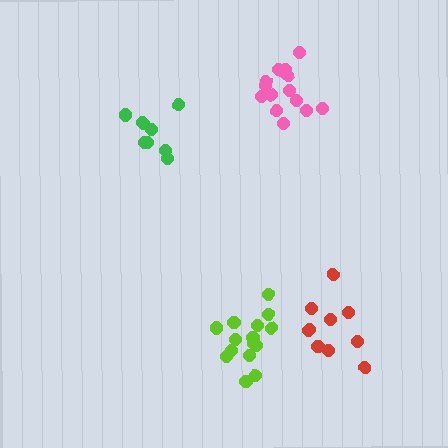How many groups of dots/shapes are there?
There are 4 groups.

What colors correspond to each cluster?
The clusters are colored: pink, lime, green, red.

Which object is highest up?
The pink cluster is topmost.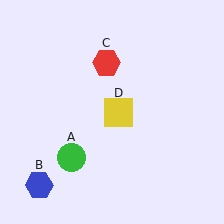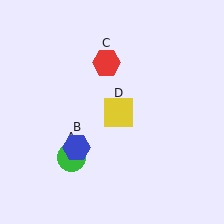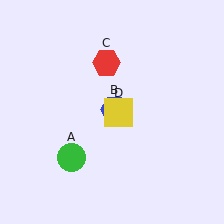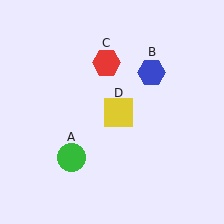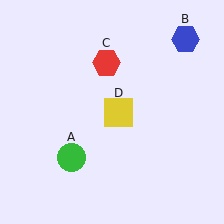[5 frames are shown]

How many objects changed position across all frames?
1 object changed position: blue hexagon (object B).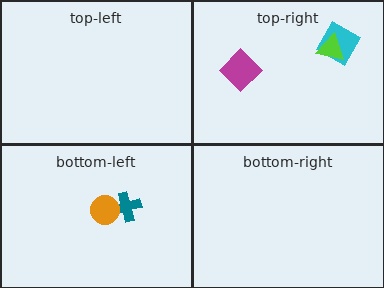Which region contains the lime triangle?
The top-right region.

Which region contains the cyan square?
The top-right region.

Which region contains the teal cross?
The bottom-left region.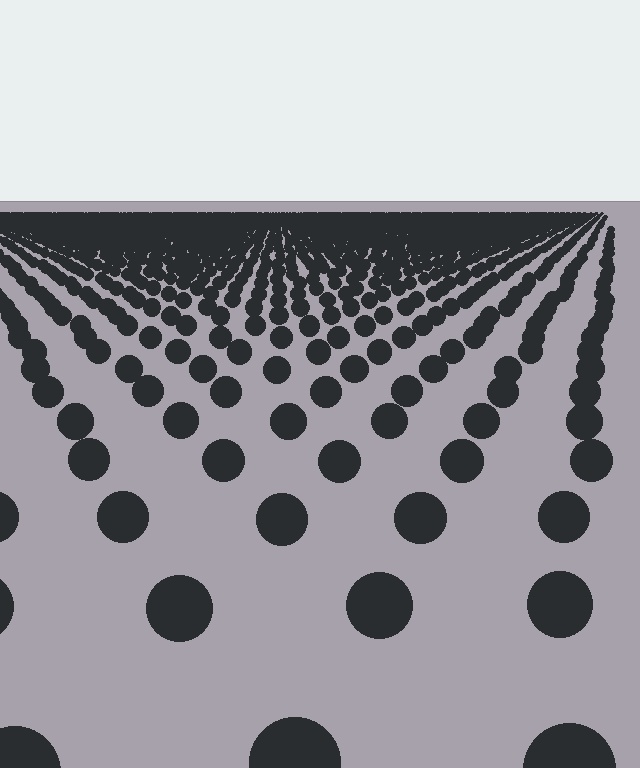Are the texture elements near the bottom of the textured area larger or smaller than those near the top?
Larger. Near the bottom, elements are closer to the viewer and appear at a bigger on-screen size.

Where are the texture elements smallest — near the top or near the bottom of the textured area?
Near the top.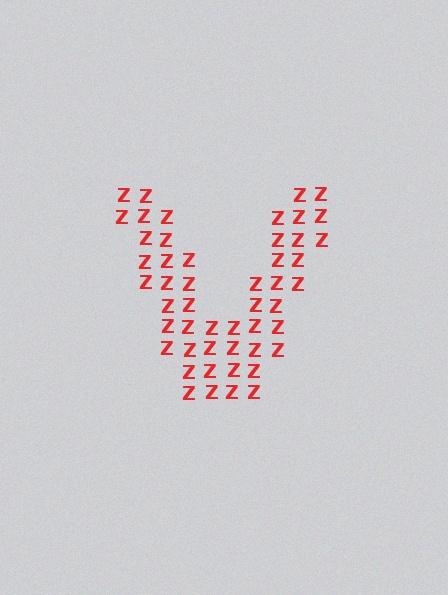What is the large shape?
The large shape is the letter V.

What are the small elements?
The small elements are letter Z's.